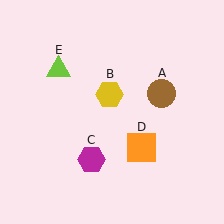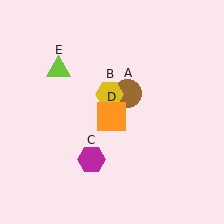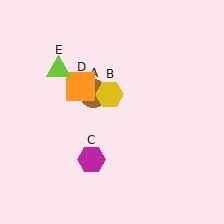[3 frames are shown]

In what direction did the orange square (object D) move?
The orange square (object D) moved up and to the left.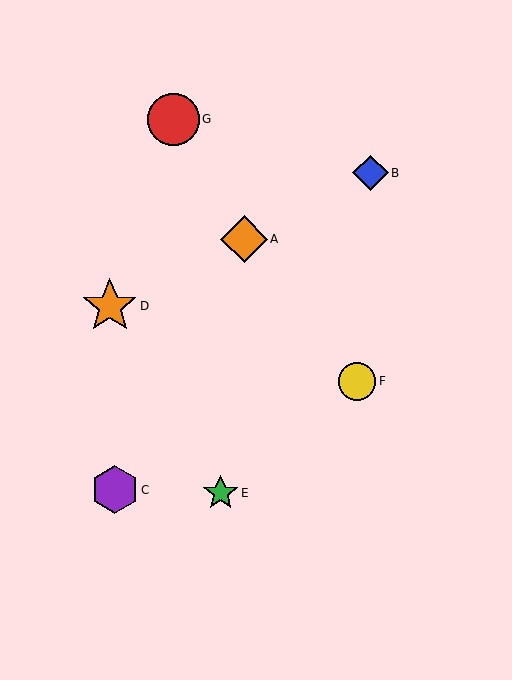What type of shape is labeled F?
Shape F is a yellow circle.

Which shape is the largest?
The orange star (labeled D) is the largest.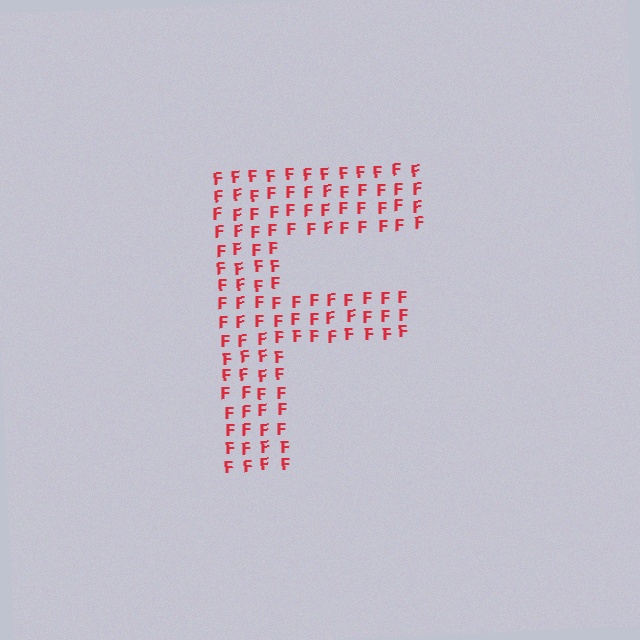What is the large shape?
The large shape is the letter F.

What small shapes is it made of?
It is made of small letter F's.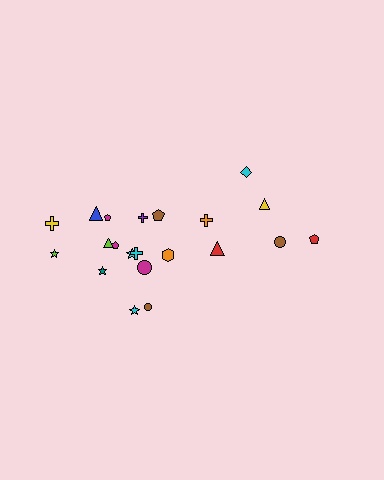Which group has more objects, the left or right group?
The left group.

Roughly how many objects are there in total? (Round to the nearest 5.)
Roughly 20 objects in total.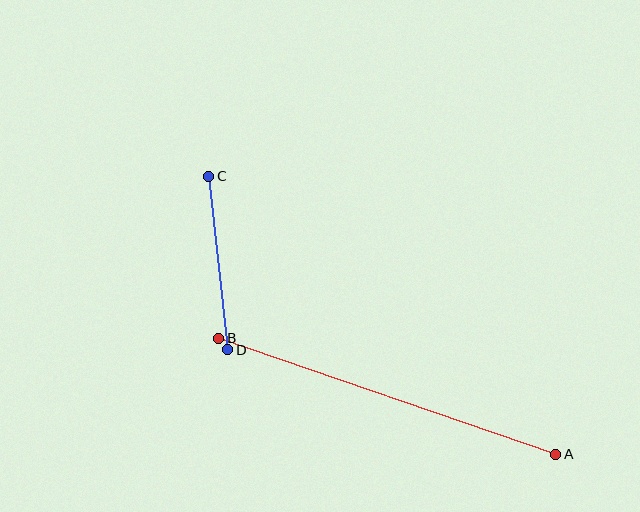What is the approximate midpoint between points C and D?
The midpoint is at approximately (218, 263) pixels.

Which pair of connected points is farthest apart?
Points A and B are farthest apart.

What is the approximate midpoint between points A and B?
The midpoint is at approximately (387, 396) pixels.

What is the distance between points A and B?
The distance is approximately 356 pixels.